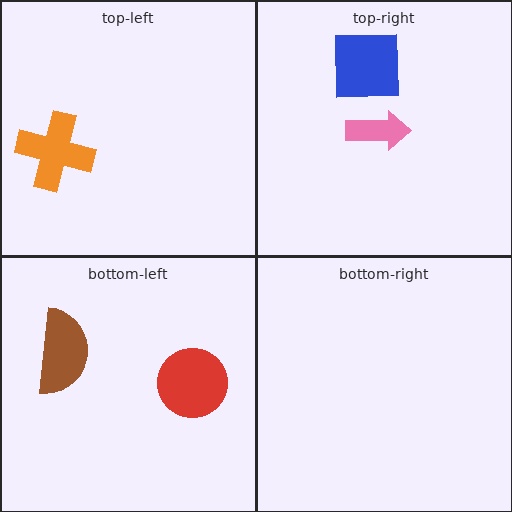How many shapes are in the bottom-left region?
2.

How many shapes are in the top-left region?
1.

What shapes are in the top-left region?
The orange cross.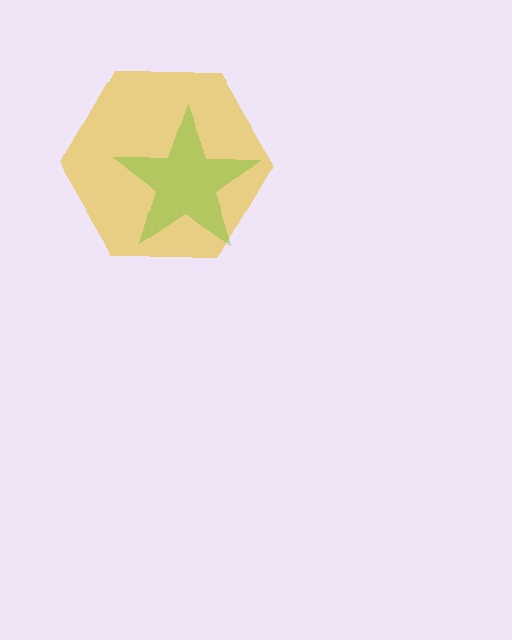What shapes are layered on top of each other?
The layered shapes are: a yellow hexagon, a lime star.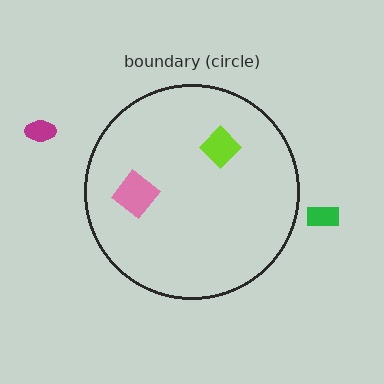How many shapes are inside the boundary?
2 inside, 2 outside.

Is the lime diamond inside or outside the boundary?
Inside.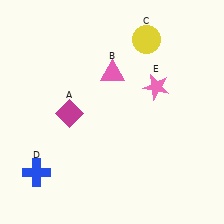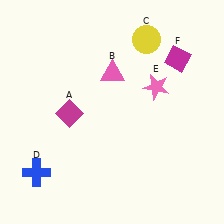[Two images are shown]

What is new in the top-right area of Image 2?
A magenta diamond (F) was added in the top-right area of Image 2.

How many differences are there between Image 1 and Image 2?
There is 1 difference between the two images.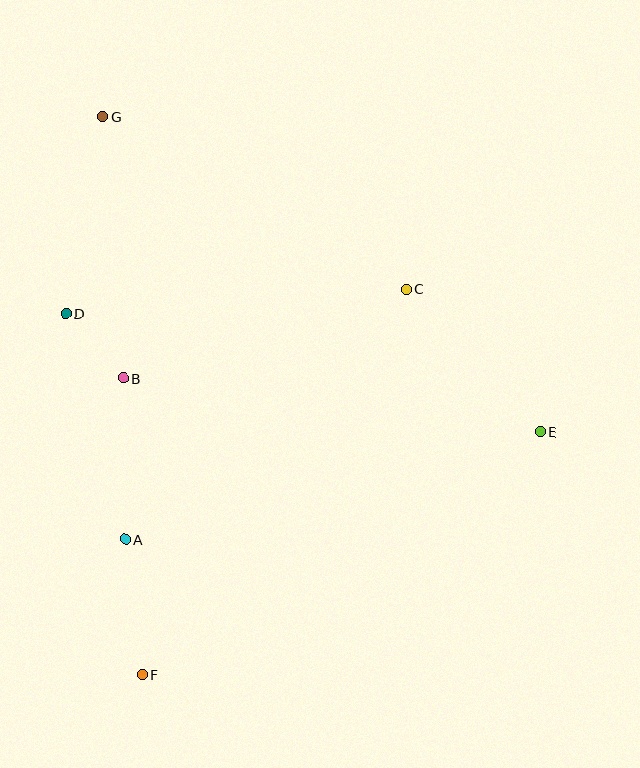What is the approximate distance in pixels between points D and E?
The distance between D and E is approximately 489 pixels.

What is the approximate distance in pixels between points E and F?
The distance between E and F is approximately 466 pixels.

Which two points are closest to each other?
Points B and D are closest to each other.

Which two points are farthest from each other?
Points F and G are farthest from each other.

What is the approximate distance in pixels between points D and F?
The distance between D and F is approximately 369 pixels.